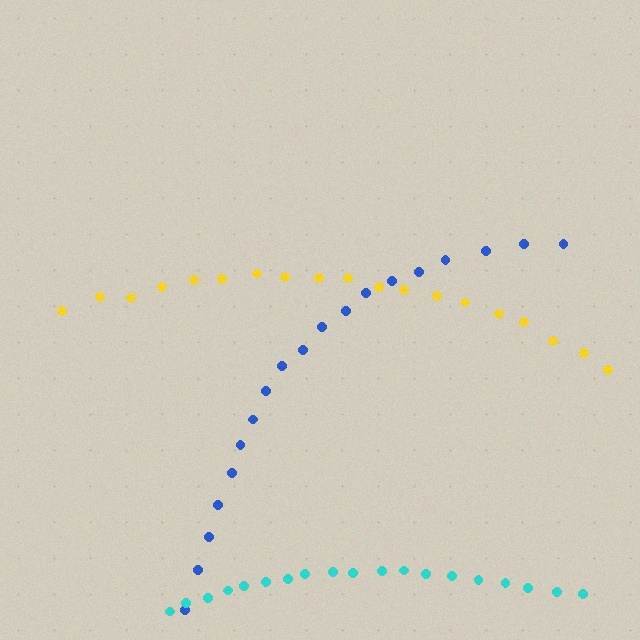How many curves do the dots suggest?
There are 3 distinct paths.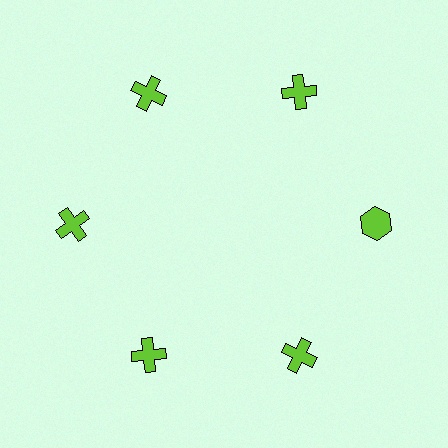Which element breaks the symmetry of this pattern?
The lime hexagon at roughly the 3 o'clock position breaks the symmetry. All other shapes are lime crosses.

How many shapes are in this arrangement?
There are 6 shapes arranged in a ring pattern.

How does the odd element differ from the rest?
It has a different shape: hexagon instead of cross.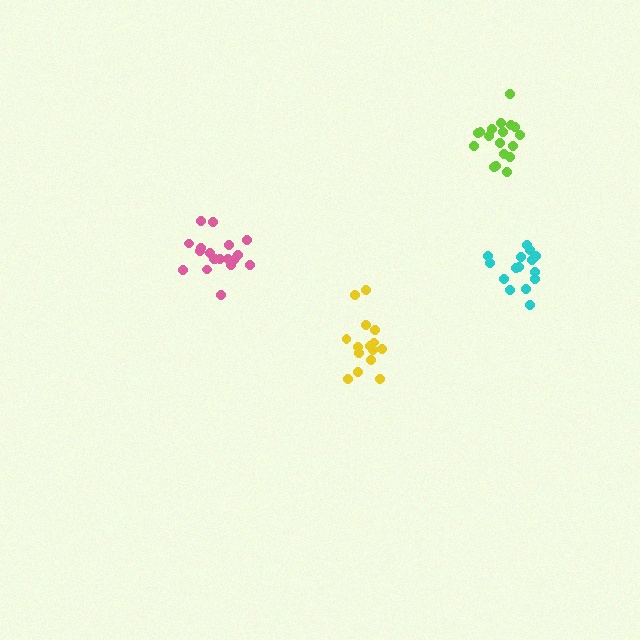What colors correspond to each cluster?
The clusters are colored: pink, cyan, yellow, lime.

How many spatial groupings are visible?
There are 4 spatial groupings.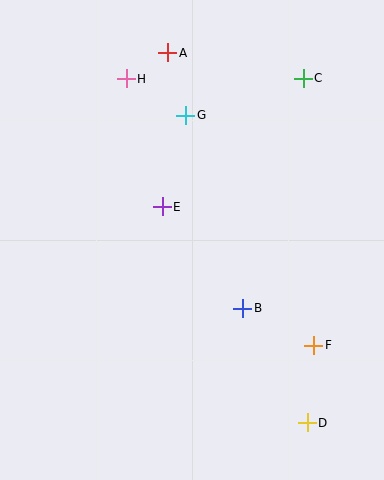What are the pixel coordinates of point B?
Point B is at (243, 308).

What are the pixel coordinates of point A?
Point A is at (168, 53).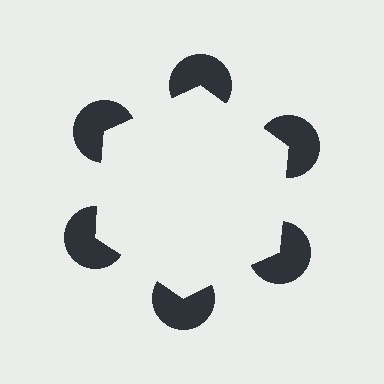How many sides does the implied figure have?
6 sides.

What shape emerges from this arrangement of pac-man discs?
An illusory hexagon — its edges are inferred from the aligned wedge cuts in the pac-man discs, not physically drawn.